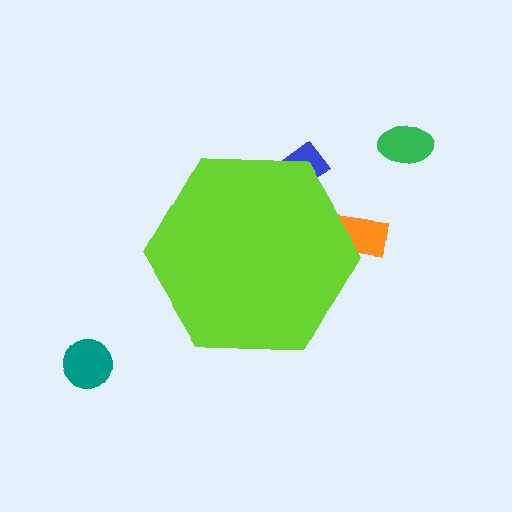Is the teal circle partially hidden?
No, the teal circle is fully visible.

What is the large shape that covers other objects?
A lime hexagon.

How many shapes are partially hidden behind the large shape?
2 shapes are partially hidden.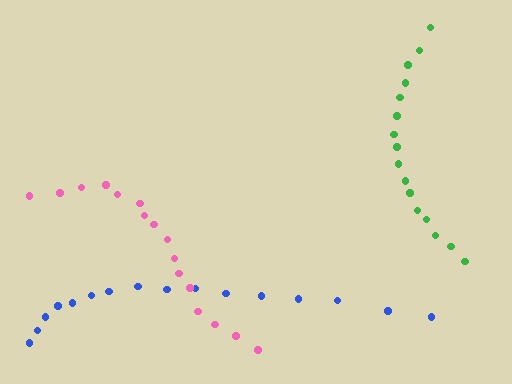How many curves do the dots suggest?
There are 3 distinct paths.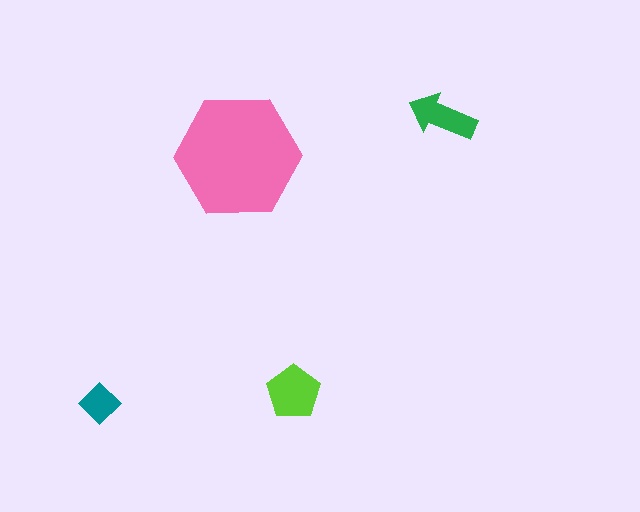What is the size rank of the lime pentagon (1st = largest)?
2nd.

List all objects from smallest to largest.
The teal diamond, the green arrow, the lime pentagon, the pink hexagon.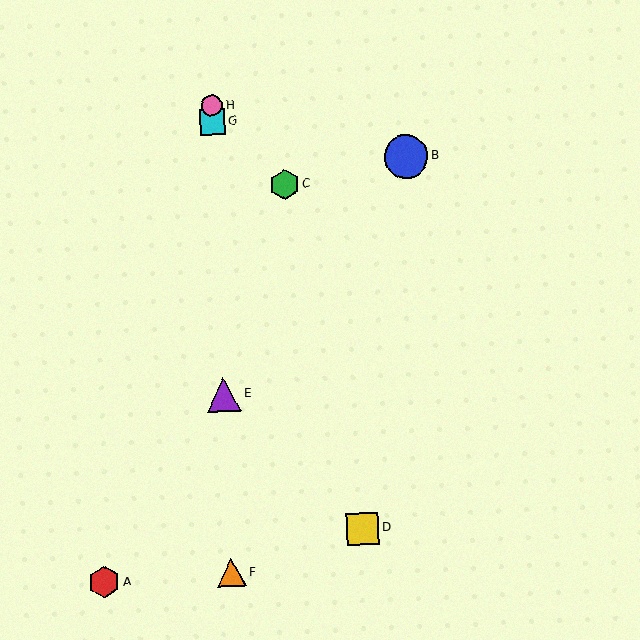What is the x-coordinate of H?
Object H is at x≈212.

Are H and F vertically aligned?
Yes, both are at x≈212.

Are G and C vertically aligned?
No, G is at x≈212 and C is at x≈284.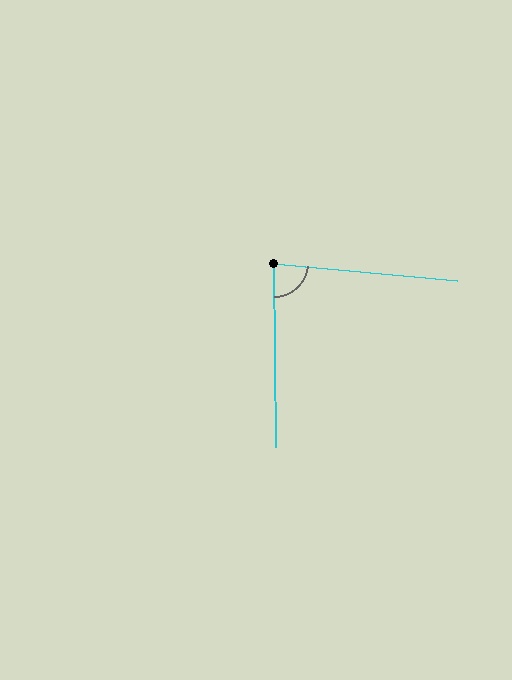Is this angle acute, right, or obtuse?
It is acute.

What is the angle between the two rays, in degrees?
Approximately 84 degrees.